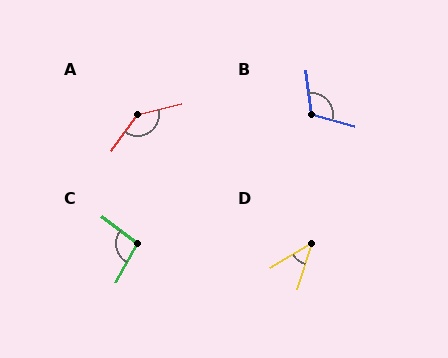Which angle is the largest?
A, at approximately 139 degrees.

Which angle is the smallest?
D, at approximately 41 degrees.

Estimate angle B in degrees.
Approximately 113 degrees.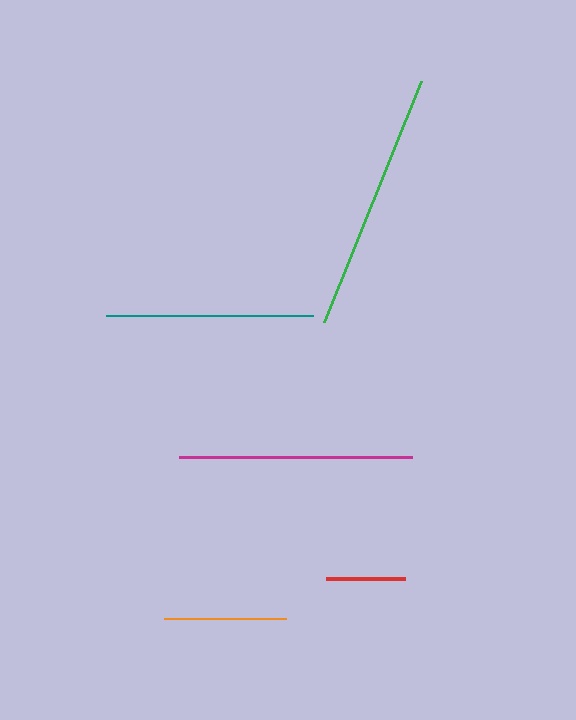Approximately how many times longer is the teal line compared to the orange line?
The teal line is approximately 1.7 times the length of the orange line.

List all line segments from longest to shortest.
From longest to shortest: green, magenta, teal, orange, red.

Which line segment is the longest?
The green line is the longest at approximately 260 pixels.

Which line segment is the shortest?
The red line is the shortest at approximately 79 pixels.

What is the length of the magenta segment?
The magenta segment is approximately 233 pixels long.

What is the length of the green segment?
The green segment is approximately 260 pixels long.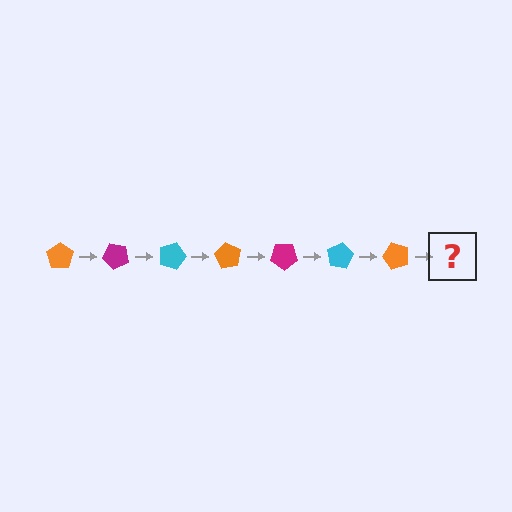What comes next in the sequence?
The next element should be a magenta pentagon, rotated 315 degrees from the start.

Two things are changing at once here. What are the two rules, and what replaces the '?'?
The two rules are that it rotates 45 degrees each step and the color cycles through orange, magenta, and cyan. The '?' should be a magenta pentagon, rotated 315 degrees from the start.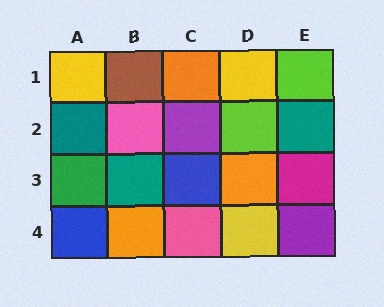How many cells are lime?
2 cells are lime.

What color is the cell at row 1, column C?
Orange.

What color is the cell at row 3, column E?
Magenta.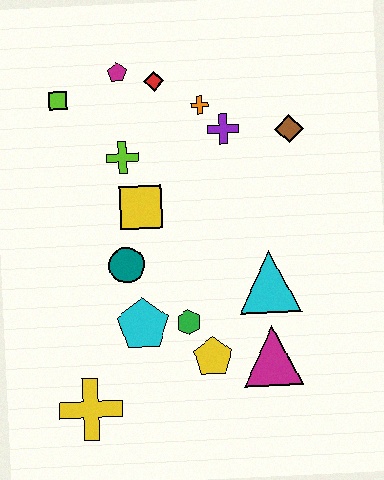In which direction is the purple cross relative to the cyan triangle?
The purple cross is above the cyan triangle.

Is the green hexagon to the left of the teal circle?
No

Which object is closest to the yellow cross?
The cyan pentagon is closest to the yellow cross.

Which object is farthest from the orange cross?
The yellow cross is farthest from the orange cross.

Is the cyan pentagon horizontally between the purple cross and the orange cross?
No